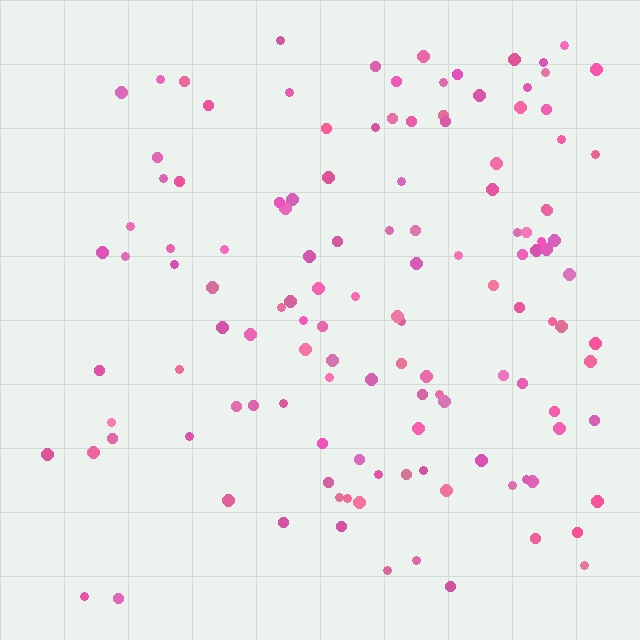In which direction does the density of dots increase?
From left to right, with the right side densest.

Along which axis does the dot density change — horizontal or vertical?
Horizontal.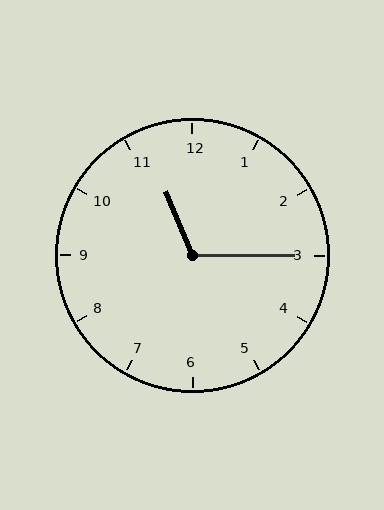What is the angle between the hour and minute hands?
Approximately 112 degrees.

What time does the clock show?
11:15.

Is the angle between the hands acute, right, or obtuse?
It is obtuse.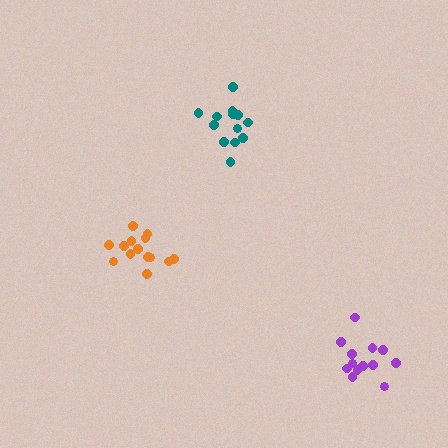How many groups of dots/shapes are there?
There are 3 groups.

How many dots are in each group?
Group 1: 13 dots, Group 2: 14 dots, Group 3: 13 dots (40 total).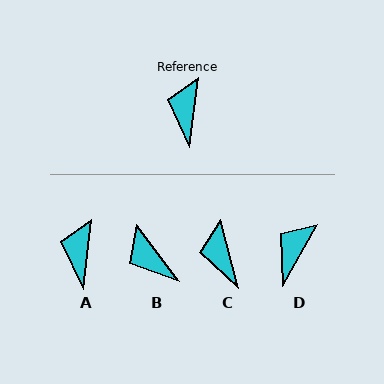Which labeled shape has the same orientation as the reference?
A.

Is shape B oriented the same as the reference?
No, it is off by about 45 degrees.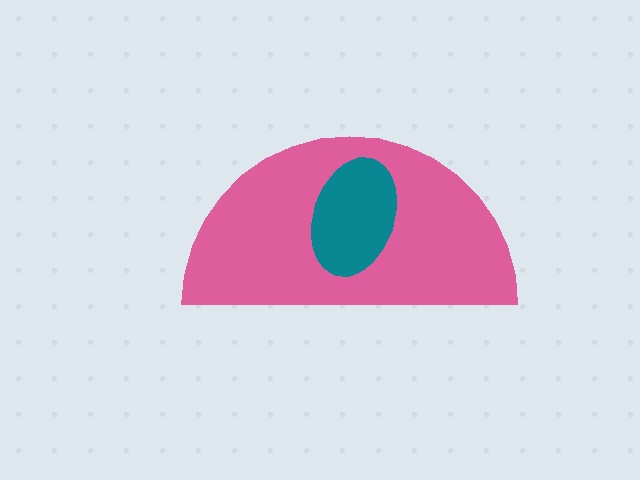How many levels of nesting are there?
2.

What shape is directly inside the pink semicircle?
The teal ellipse.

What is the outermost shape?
The pink semicircle.